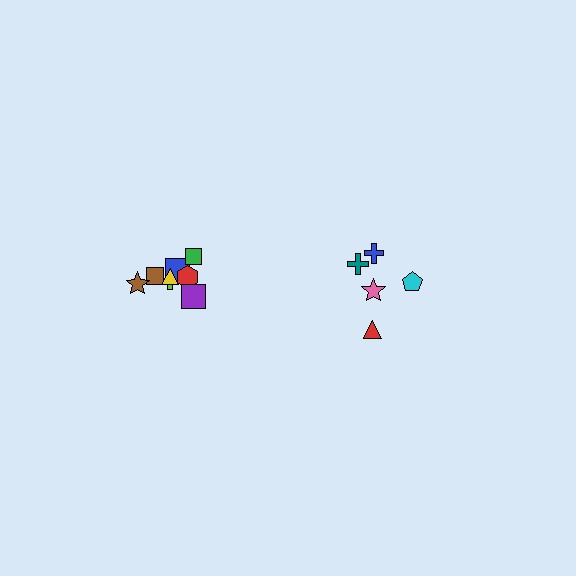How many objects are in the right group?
There are 5 objects.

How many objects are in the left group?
There are 8 objects.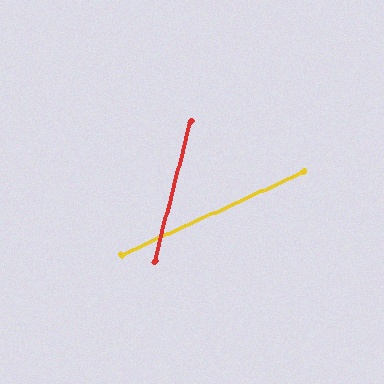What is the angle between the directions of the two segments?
Approximately 52 degrees.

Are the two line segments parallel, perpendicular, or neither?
Neither parallel nor perpendicular — they differ by about 52°.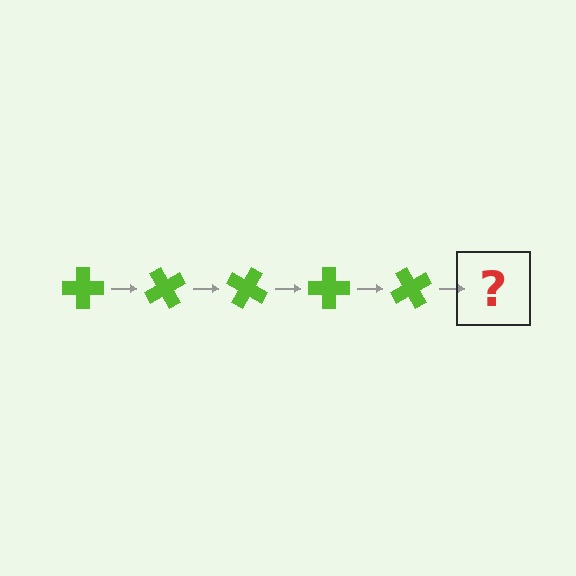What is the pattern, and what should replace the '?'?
The pattern is that the cross rotates 60 degrees each step. The '?' should be a lime cross rotated 300 degrees.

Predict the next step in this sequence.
The next step is a lime cross rotated 300 degrees.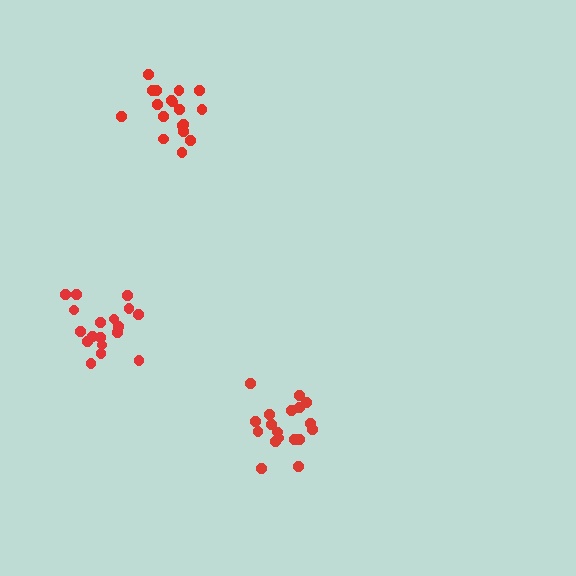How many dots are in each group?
Group 1: 18 dots, Group 2: 18 dots, Group 3: 18 dots (54 total).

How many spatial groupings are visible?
There are 3 spatial groupings.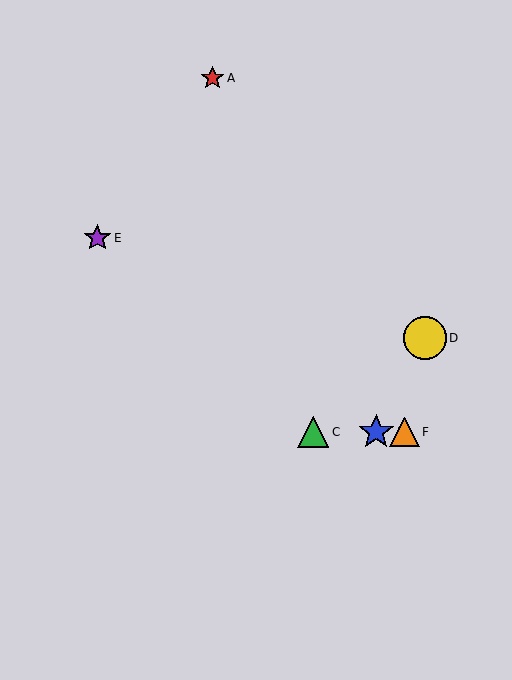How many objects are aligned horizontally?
3 objects (B, C, F) are aligned horizontally.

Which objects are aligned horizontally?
Objects B, C, F are aligned horizontally.